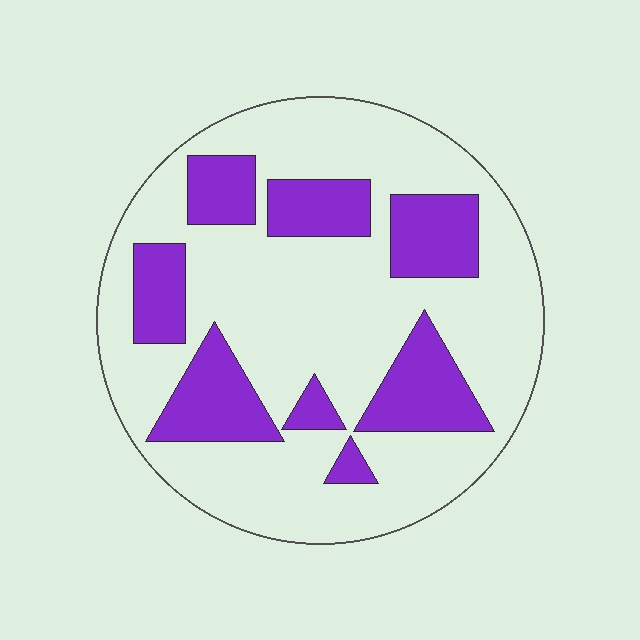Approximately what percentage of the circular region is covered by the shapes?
Approximately 30%.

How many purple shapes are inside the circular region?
8.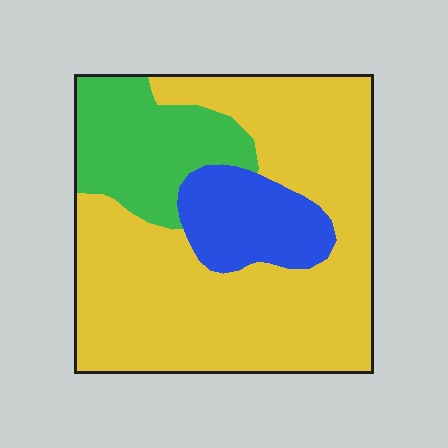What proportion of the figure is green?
Green covers about 20% of the figure.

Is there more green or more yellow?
Yellow.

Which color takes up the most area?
Yellow, at roughly 65%.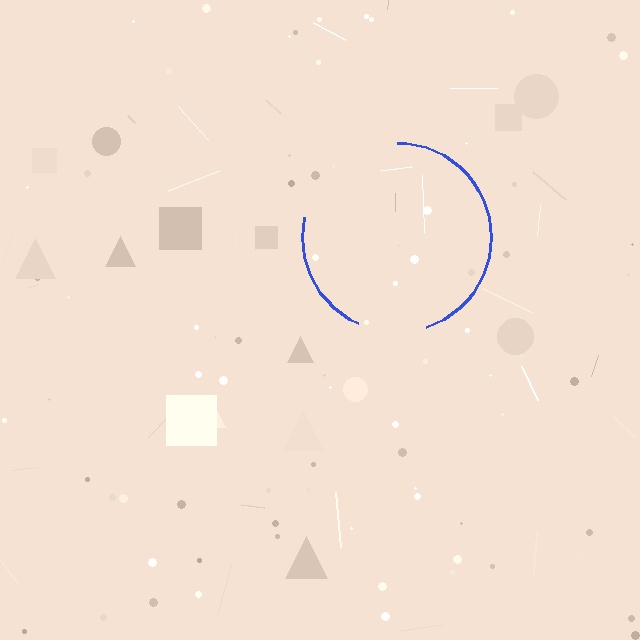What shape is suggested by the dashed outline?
The dashed outline suggests a circle.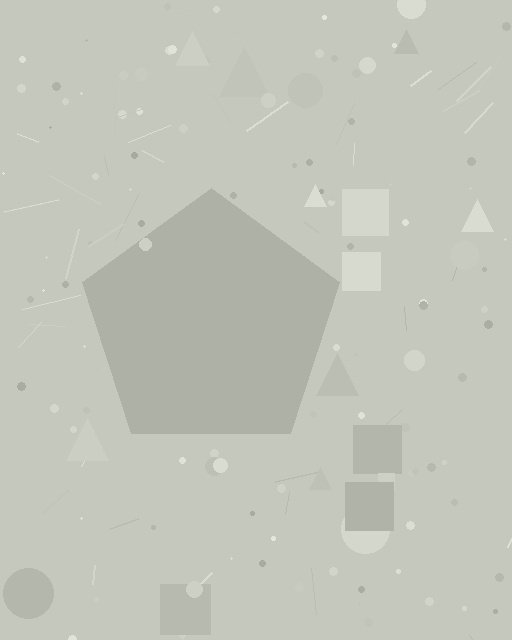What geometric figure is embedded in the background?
A pentagon is embedded in the background.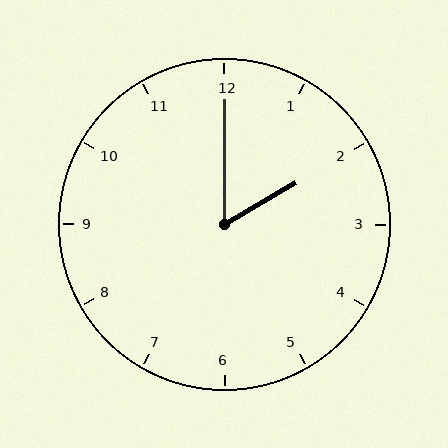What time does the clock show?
2:00.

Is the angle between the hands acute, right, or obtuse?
It is acute.